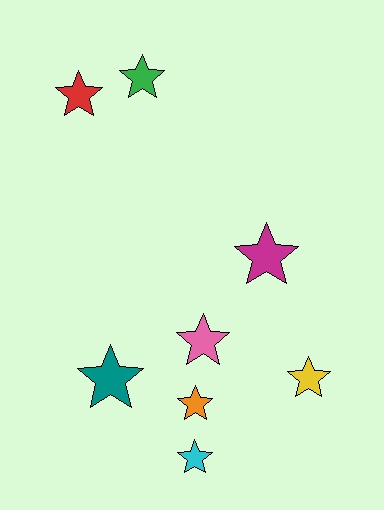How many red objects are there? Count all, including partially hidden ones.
There is 1 red object.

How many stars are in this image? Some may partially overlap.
There are 8 stars.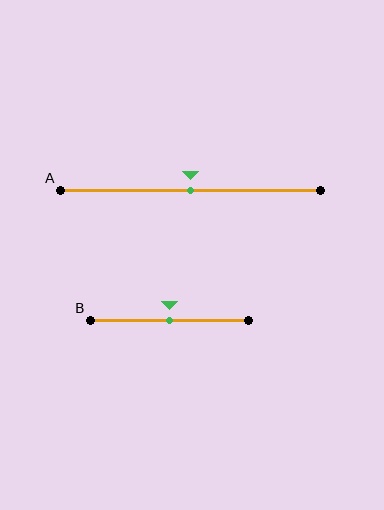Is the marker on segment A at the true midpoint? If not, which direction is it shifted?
Yes, the marker on segment A is at the true midpoint.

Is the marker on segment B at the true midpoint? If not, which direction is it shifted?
Yes, the marker on segment B is at the true midpoint.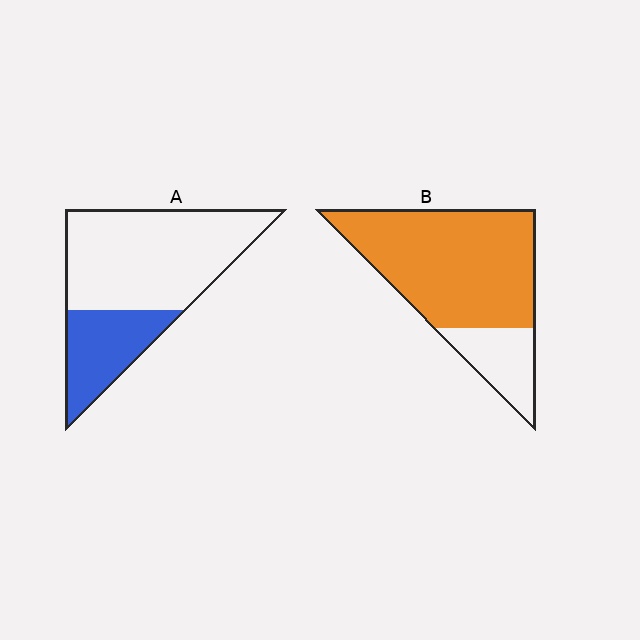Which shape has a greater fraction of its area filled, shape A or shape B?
Shape B.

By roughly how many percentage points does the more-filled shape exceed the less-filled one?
By roughly 50 percentage points (B over A).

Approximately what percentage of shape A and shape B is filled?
A is approximately 30% and B is approximately 80%.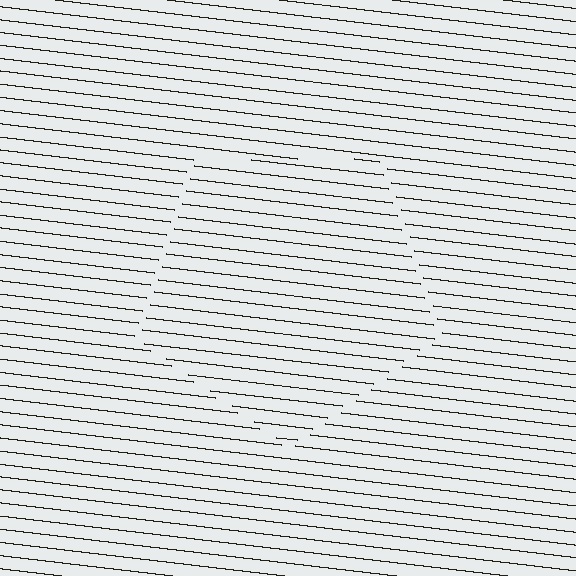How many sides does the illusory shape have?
5 sides — the line-ends trace a pentagon.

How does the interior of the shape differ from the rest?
The interior of the shape contains the same grating, shifted by half a period — the contour is defined by the phase discontinuity where line-ends from the inner and outer gratings abut.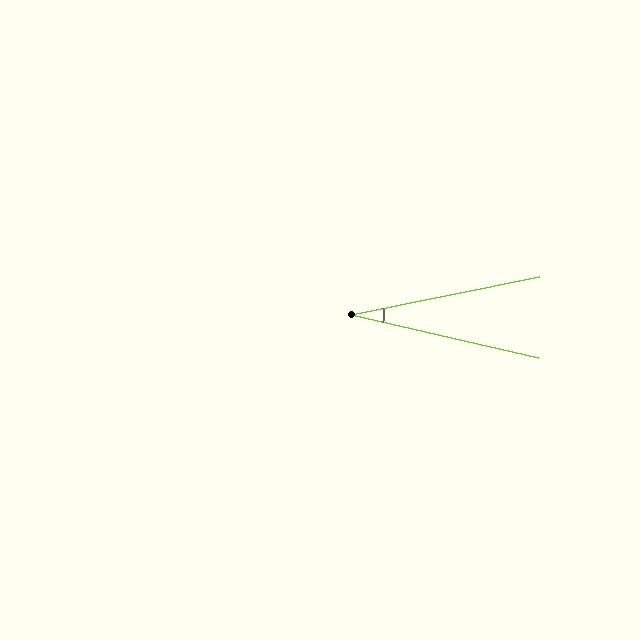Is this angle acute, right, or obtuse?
It is acute.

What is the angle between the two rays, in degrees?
Approximately 24 degrees.